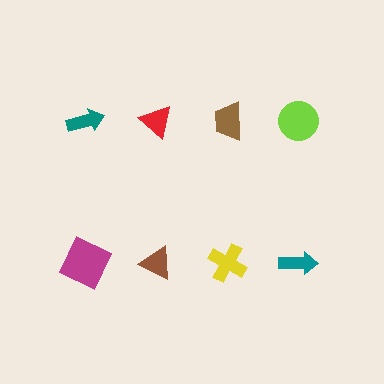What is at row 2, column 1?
A magenta square.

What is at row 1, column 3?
A brown trapezoid.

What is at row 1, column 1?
A teal arrow.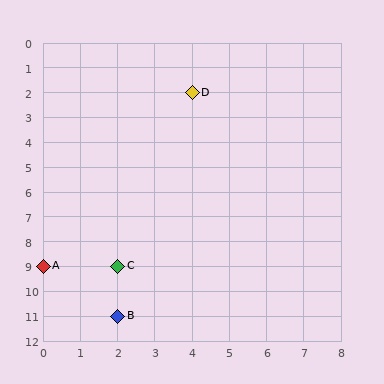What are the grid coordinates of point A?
Point A is at grid coordinates (0, 9).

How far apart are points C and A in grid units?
Points C and A are 2 columns apart.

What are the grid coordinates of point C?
Point C is at grid coordinates (2, 9).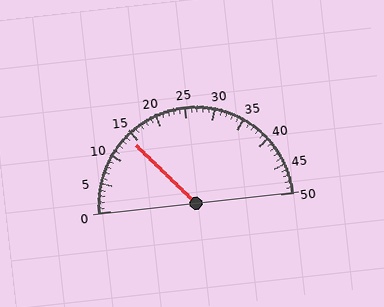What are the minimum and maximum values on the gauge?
The gauge ranges from 0 to 50.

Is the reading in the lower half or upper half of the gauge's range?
The reading is in the lower half of the range (0 to 50).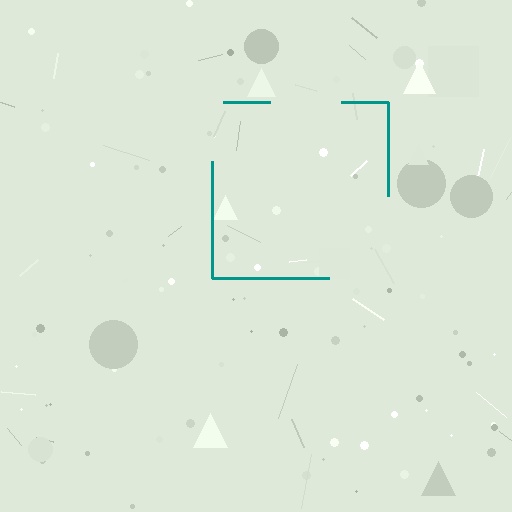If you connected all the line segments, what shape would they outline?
They would outline a square.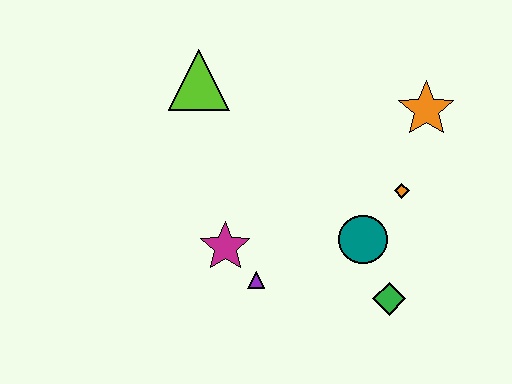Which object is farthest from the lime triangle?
The green diamond is farthest from the lime triangle.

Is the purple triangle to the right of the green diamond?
No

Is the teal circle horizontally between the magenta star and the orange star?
Yes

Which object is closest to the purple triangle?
The magenta star is closest to the purple triangle.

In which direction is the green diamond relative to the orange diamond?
The green diamond is below the orange diamond.